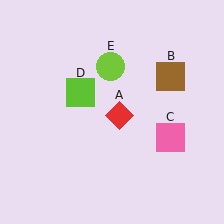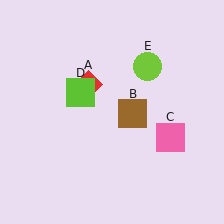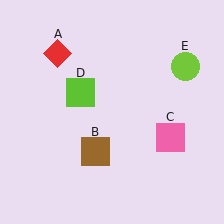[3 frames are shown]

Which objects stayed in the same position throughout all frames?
Pink square (object C) and lime square (object D) remained stationary.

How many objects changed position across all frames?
3 objects changed position: red diamond (object A), brown square (object B), lime circle (object E).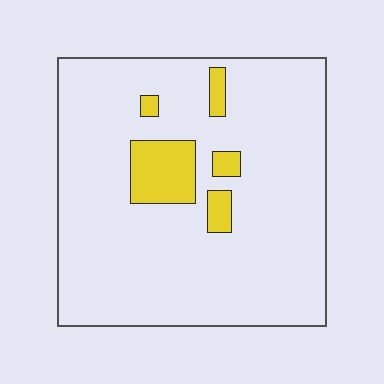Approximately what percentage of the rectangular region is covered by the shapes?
Approximately 10%.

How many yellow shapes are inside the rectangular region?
5.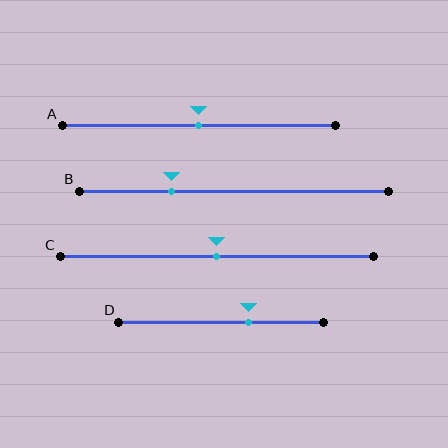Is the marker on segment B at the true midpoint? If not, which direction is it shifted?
No, the marker on segment B is shifted to the left by about 20% of the segment length.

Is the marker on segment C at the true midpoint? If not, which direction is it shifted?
Yes, the marker on segment C is at the true midpoint.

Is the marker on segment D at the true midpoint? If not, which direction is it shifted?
No, the marker on segment D is shifted to the right by about 14% of the segment length.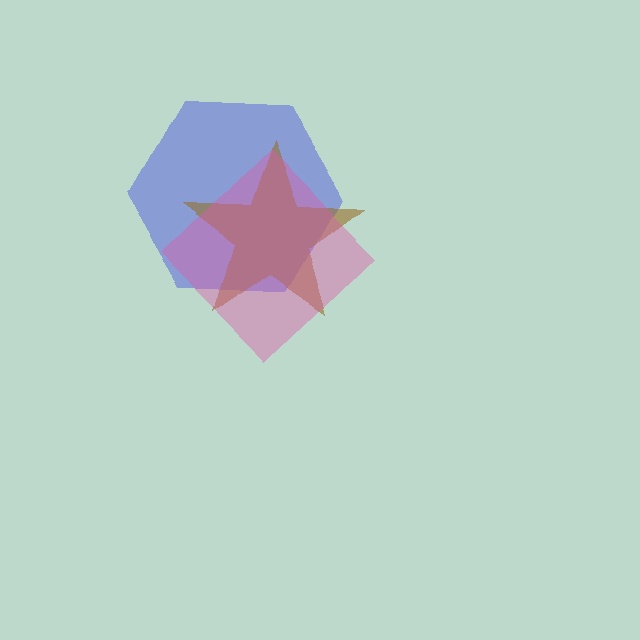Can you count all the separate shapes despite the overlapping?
Yes, there are 3 separate shapes.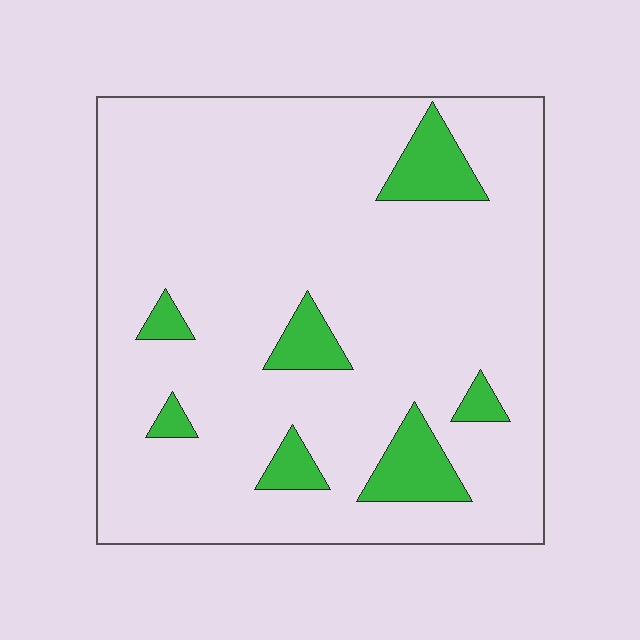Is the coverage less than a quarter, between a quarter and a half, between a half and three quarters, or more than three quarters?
Less than a quarter.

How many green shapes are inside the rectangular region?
7.